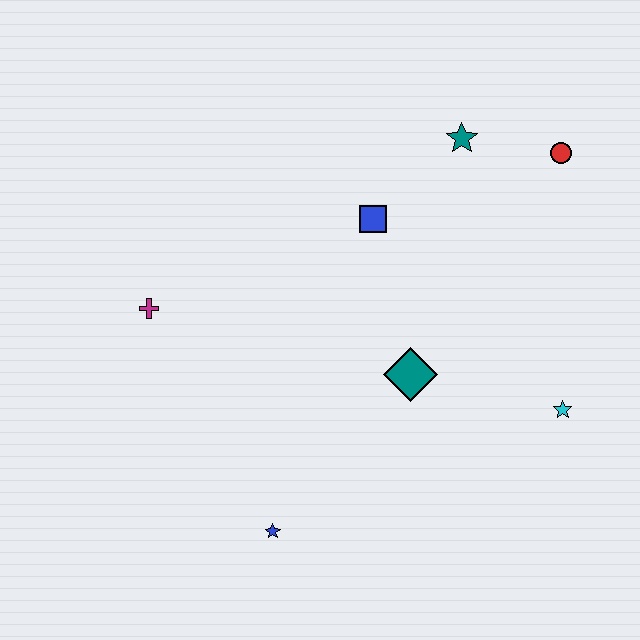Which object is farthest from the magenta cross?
The red circle is farthest from the magenta cross.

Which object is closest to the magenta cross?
The blue square is closest to the magenta cross.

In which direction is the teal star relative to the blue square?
The teal star is to the right of the blue square.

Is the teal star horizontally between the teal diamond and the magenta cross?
No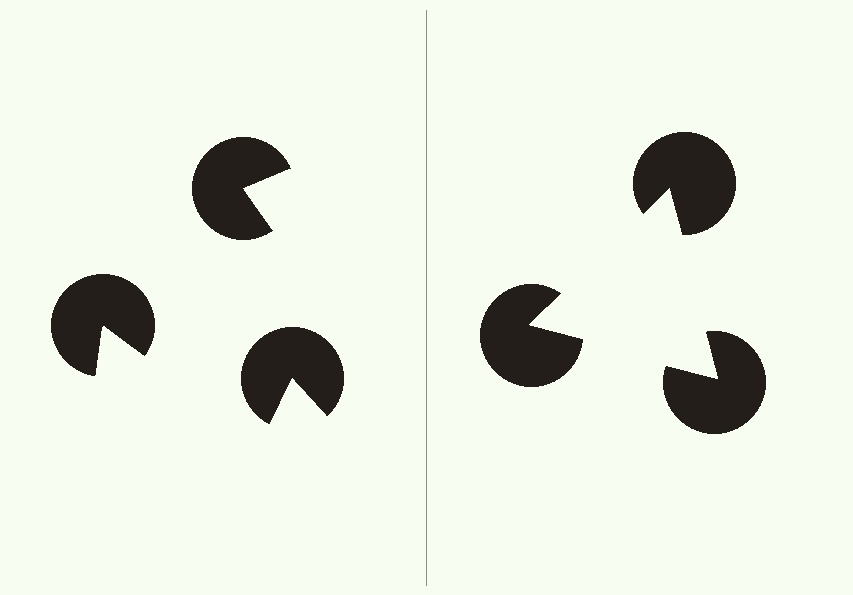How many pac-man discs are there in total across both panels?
6 — 3 on each side.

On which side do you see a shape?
An illusory triangle appears on the right side. On the left side the wedge cuts are rotated, so no coherent shape forms.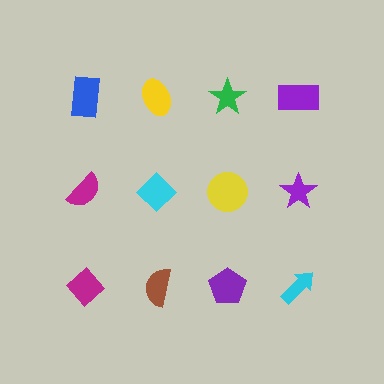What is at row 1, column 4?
A purple rectangle.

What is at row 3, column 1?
A magenta diamond.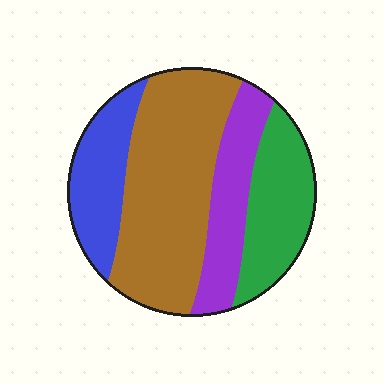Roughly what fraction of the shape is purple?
Purple takes up less than a quarter of the shape.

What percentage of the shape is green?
Green takes up about one fifth (1/5) of the shape.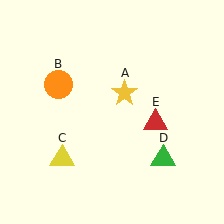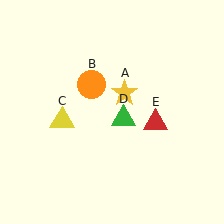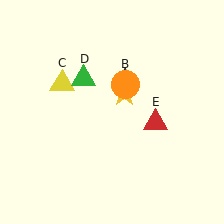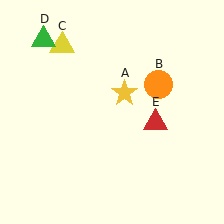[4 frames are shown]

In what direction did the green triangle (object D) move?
The green triangle (object D) moved up and to the left.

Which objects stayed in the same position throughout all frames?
Yellow star (object A) and red triangle (object E) remained stationary.